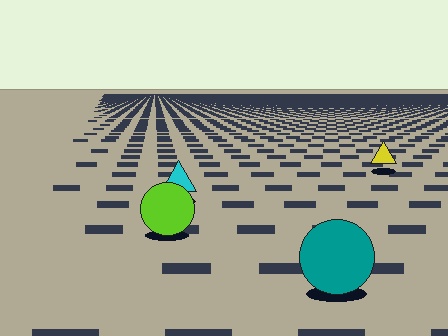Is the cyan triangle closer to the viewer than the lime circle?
No. The lime circle is closer — you can tell from the texture gradient: the ground texture is coarser near it.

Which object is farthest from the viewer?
The yellow triangle is farthest from the viewer. It appears smaller and the ground texture around it is denser.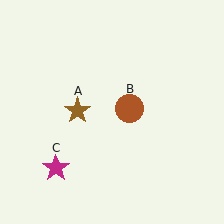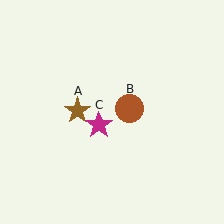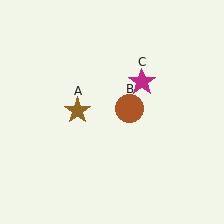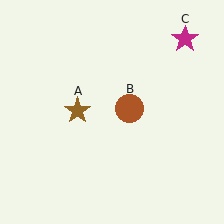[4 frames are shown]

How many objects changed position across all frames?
1 object changed position: magenta star (object C).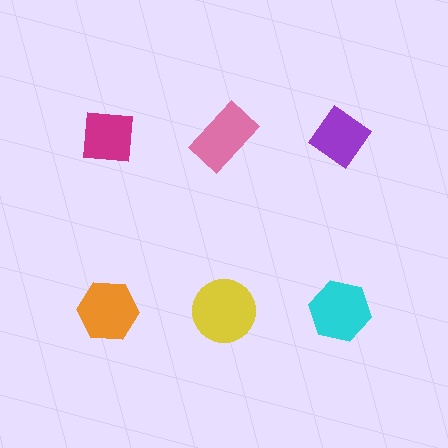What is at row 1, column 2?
A pink rectangle.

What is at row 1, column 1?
A magenta square.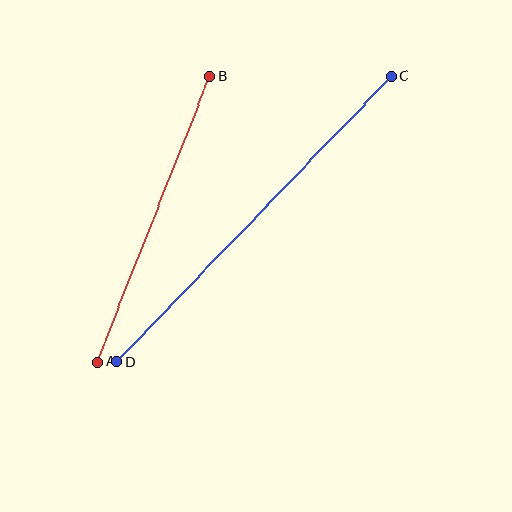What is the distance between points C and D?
The distance is approximately 397 pixels.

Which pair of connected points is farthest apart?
Points C and D are farthest apart.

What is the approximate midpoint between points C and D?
The midpoint is at approximately (254, 219) pixels.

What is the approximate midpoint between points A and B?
The midpoint is at approximately (154, 219) pixels.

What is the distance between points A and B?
The distance is approximately 306 pixels.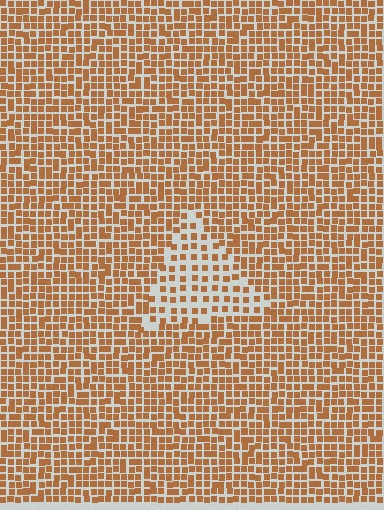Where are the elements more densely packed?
The elements are more densely packed outside the triangle boundary.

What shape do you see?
I see a triangle.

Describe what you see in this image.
The image contains small brown elements arranged at two different densities. A triangle-shaped region is visible where the elements are less densely packed than the surrounding area.